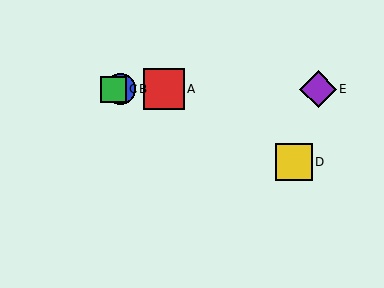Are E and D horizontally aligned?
No, E is at y≈89 and D is at y≈162.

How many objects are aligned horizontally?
4 objects (A, B, C, E) are aligned horizontally.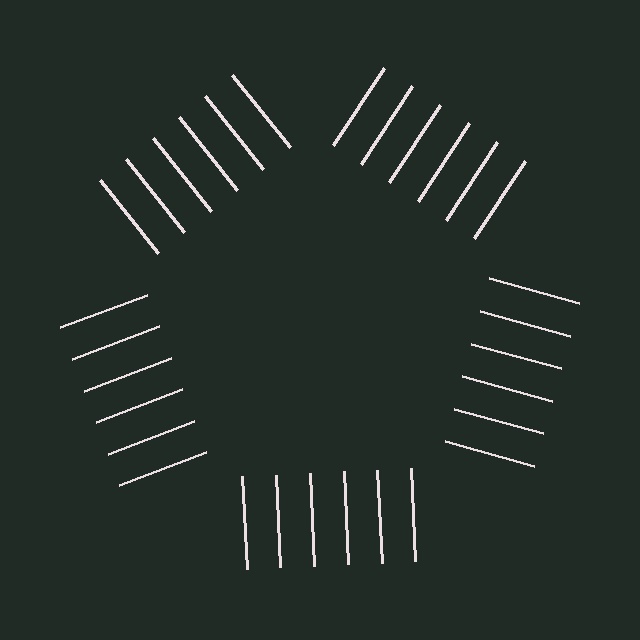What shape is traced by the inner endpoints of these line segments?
An illusory pentagon — the line segments terminate on its edges but no continuous stroke is drawn.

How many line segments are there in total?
30 — 6 along each of the 5 edges.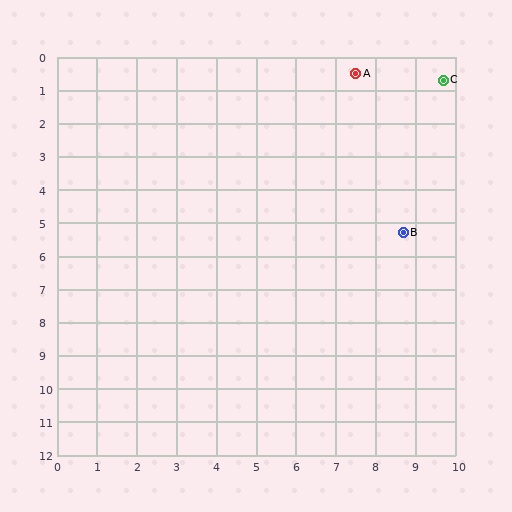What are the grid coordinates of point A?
Point A is at approximately (7.5, 0.5).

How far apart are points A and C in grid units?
Points A and C are about 2.2 grid units apart.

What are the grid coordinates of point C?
Point C is at approximately (9.7, 0.7).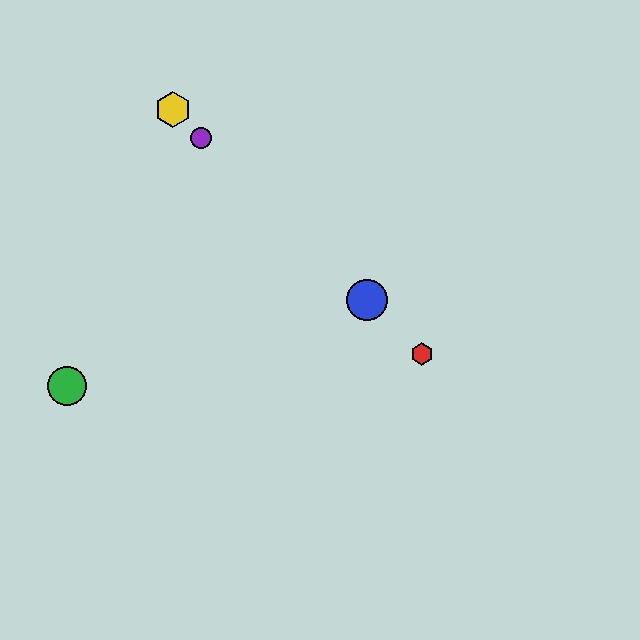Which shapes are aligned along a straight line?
The red hexagon, the blue circle, the yellow hexagon, the purple circle are aligned along a straight line.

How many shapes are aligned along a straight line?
4 shapes (the red hexagon, the blue circle, the yellow hexagon, the purple circle) are aligned along a straight line.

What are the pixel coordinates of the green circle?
The green circle is at (67, 386).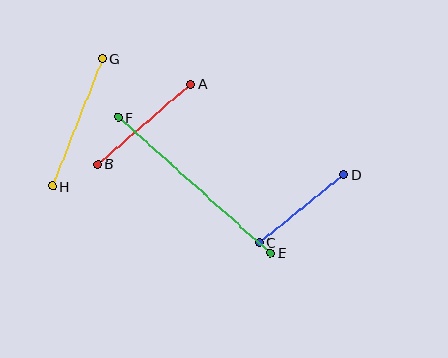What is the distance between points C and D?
The distance is approximately 109 pixels.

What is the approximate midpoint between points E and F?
The midpoint is at approximately (194, 185) pixels.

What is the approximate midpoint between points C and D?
The midpoint is at approximately (302, 209) pixels.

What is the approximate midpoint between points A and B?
The midpoint is at approximately (144, 124) pixels.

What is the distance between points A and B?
The distance is approximately 123 pixels.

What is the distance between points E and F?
The distance is approximately 204 pixels.